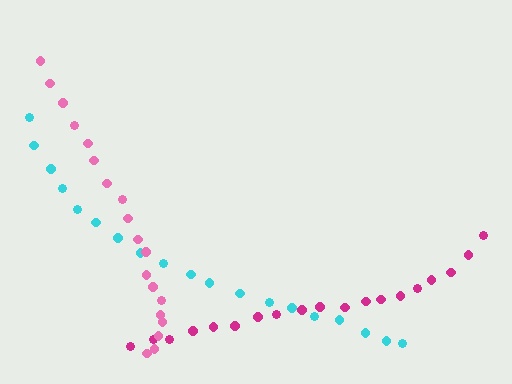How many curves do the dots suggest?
There are 3 distinct paths.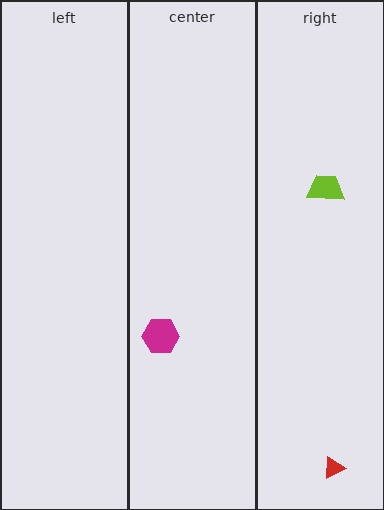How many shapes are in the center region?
1.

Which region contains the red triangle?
The right region.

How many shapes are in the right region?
2.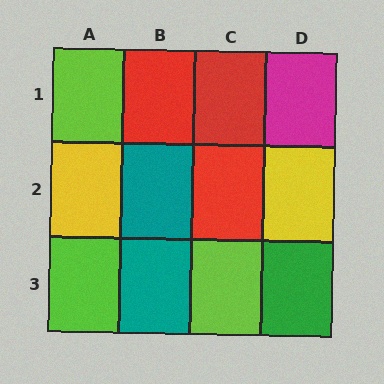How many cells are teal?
2 cells are teal.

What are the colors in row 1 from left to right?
Lime, red, red, magenta.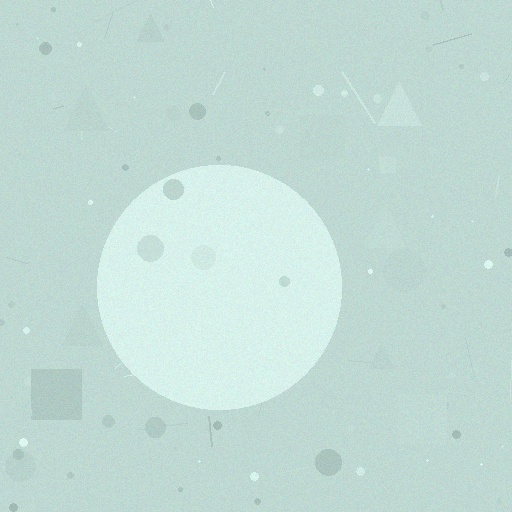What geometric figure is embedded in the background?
A circle is embedded in the background.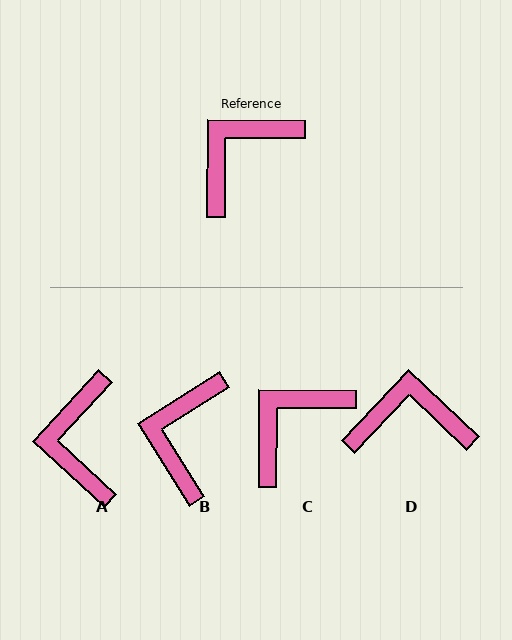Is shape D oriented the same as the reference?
No, it is off by about 43 degrees.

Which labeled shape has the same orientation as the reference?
C.